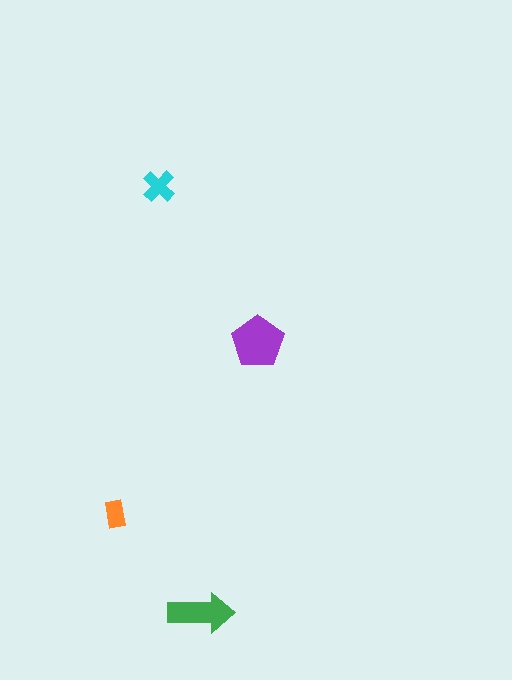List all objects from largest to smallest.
The purple pentagon, the green arrow, the cyan cross, the orange rectangle.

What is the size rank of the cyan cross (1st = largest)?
3rd.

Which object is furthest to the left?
The orange rectangle is leftmost.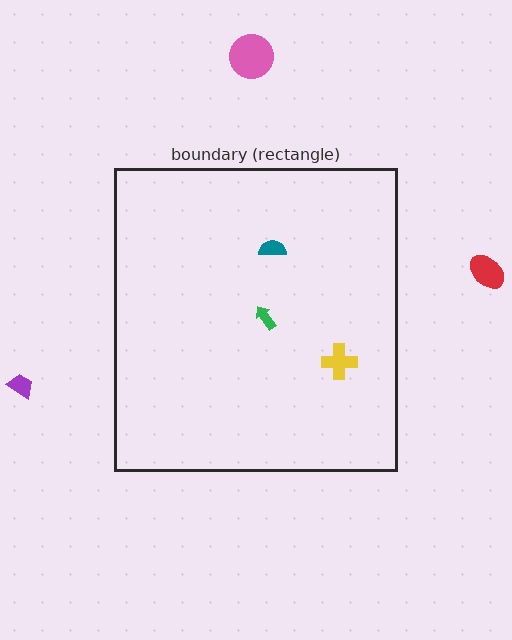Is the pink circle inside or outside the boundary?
Outside.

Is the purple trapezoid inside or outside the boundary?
Outside.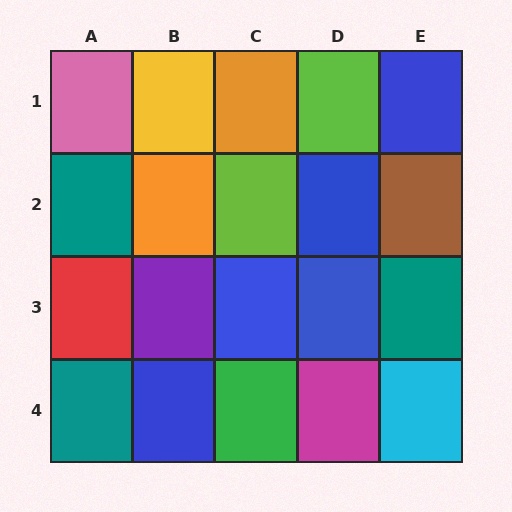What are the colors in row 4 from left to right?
Teal, blue, green, magenta, cyan.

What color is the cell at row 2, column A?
Teal.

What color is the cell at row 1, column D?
Lime.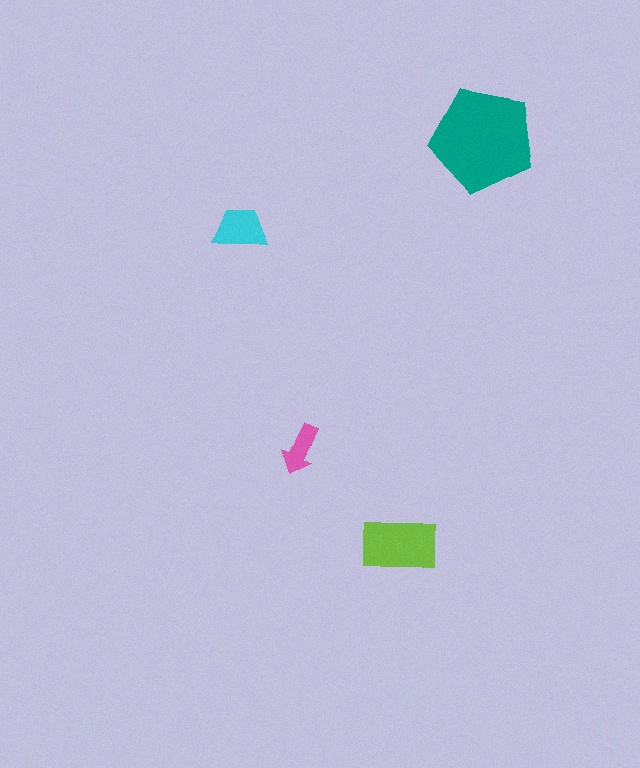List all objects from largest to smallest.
The teal pentagon, the lime rectangle, the cyan trapezoid, the pink arrow.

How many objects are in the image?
There are 4 objects in the image.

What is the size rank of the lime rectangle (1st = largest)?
2nd.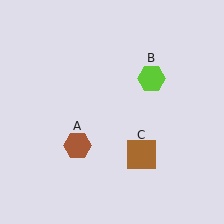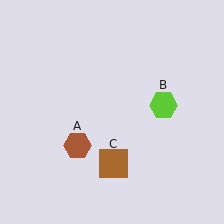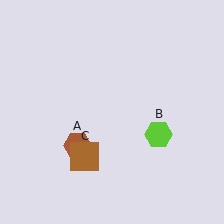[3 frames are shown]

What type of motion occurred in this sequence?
The lime hexagon (object B), brown square (object C) rotated clockwise around the center of the scene.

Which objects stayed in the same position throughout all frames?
Brown hexagon (object A) remained stationary.